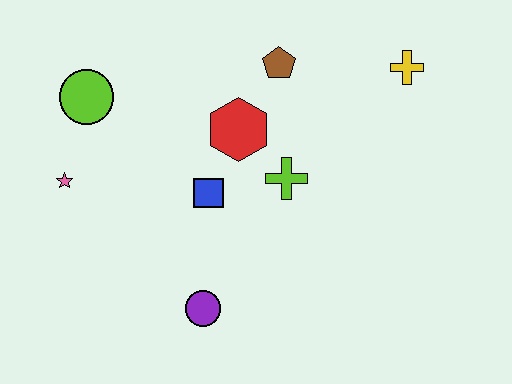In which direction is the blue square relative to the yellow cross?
The blue square is to the left of the yellow cross.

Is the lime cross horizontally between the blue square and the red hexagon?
No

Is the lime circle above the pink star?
Yes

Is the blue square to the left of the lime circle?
No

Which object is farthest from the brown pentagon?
The purple circle is farthest from the brown pentagon.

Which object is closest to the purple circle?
The blue square is closest to the purple circle.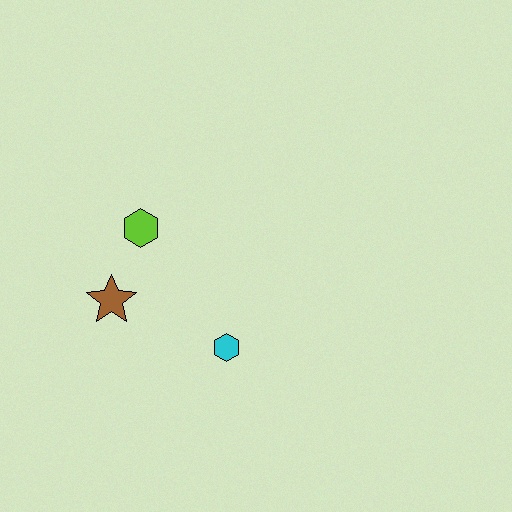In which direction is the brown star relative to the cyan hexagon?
The brown star is to the left of the cyan hexagon.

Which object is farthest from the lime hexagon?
The cyan hexagon is farthest from the lime hexagon.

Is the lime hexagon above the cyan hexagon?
Yes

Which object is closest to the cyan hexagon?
The brown star is closest to the cyan hexagon.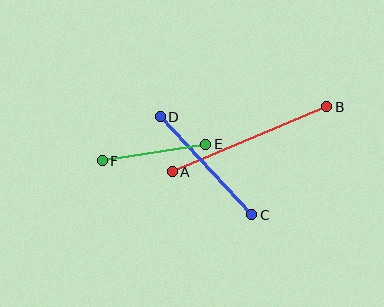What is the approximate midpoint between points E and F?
The midpoint is at approximately (154, 152) pixels.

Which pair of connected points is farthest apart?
Points A and B are farthest apart.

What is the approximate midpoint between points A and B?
The midpoint is at approximately (249, 139) pixels.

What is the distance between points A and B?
The distance is approximately 167 pixels.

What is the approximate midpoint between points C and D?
The midpoint is at approximately (206, 166) pixels.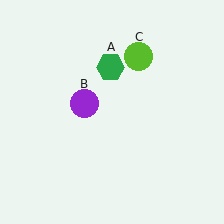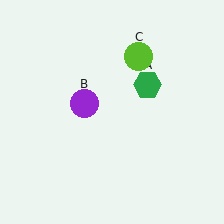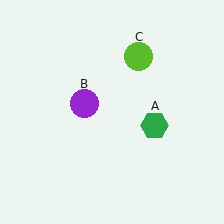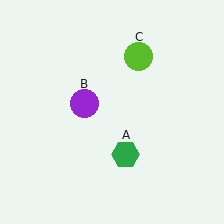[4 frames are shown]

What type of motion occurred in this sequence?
The green hexagon (object A) rotated clockwise around the center of the scene.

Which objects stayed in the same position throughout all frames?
Purple circle (object B) and lime circle (object C) remained stationary.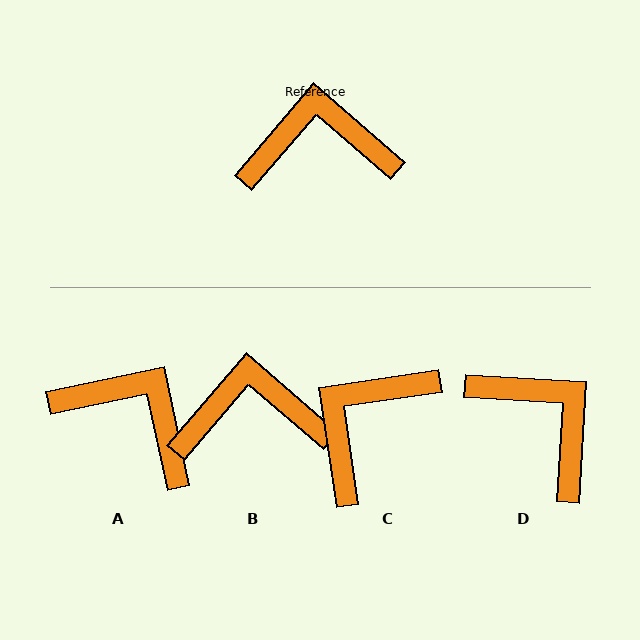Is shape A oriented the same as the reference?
No, it is off by about 37 degrees.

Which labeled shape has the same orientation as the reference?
B.